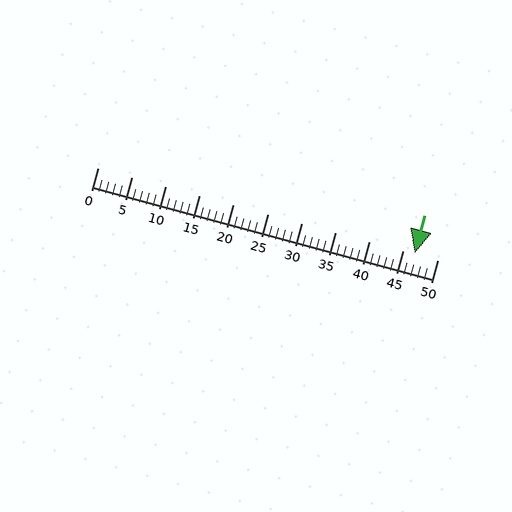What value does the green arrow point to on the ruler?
The green arrow points to approximately 47.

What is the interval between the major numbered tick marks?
The major tick marks are spaced 5 units apart.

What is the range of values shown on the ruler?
The ruler shows values from 0 to 50.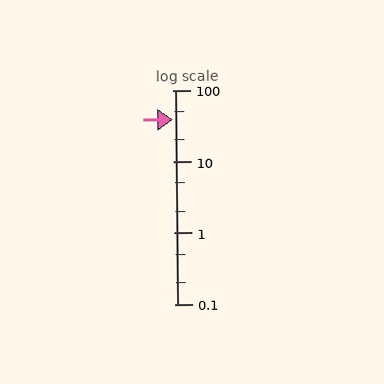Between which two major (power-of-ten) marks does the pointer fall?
The pointer is between 10 and 100.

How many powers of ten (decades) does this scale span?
The scale spans 3 decades, from 0.1 to 100.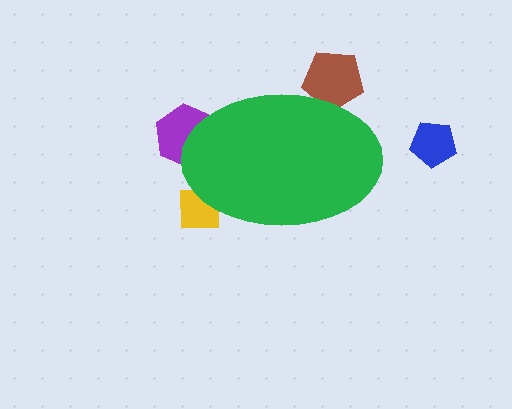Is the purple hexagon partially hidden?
Yes, the purple hexagon is partially hidden behind the green ellipse.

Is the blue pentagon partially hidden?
No, the blue pentagon is fully visible.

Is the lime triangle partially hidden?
Yes, the lime triangle is partially hidden behind the green ellipse.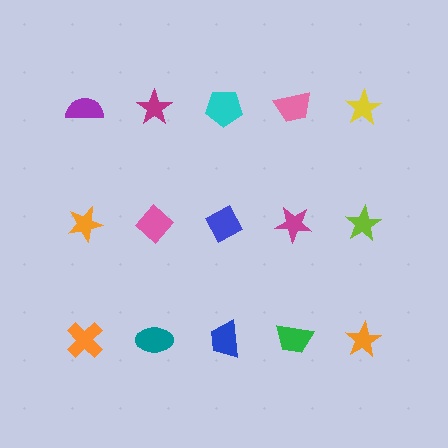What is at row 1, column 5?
A yellow star.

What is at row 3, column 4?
A green trapezoid.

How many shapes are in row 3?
5 shapes.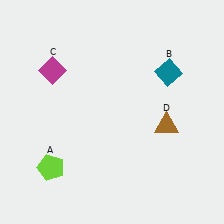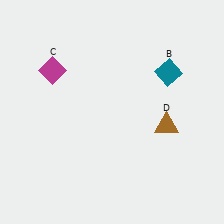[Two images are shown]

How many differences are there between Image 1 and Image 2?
There is 1 difference between the two images.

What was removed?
The lime pentagon (A) was removed in Image 2.